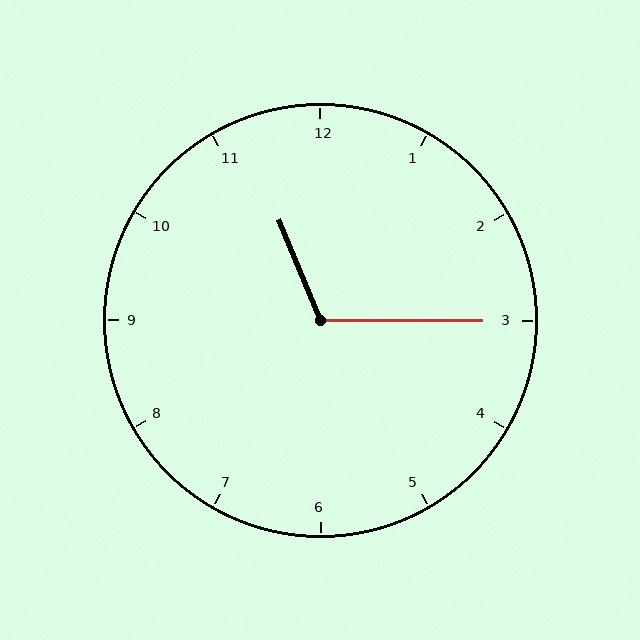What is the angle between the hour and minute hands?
Approximately 112 degrees.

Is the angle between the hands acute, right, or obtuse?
It is obtuse.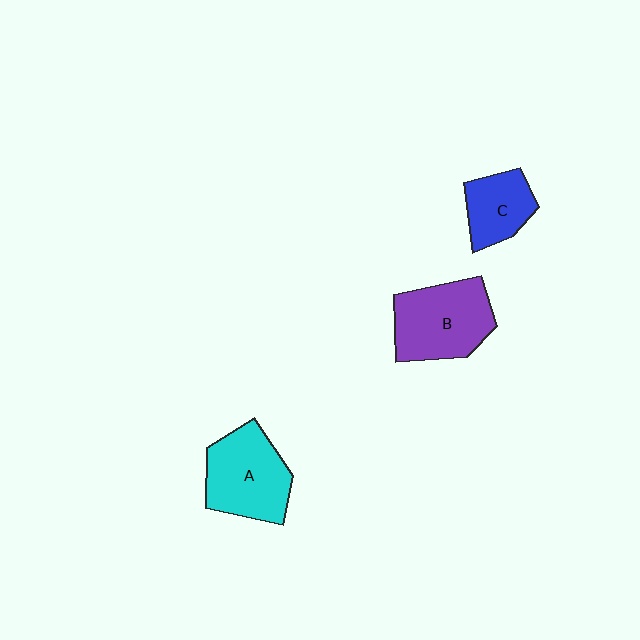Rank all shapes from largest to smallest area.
From largest to smallest: B (purple), A (cyan), C (blue).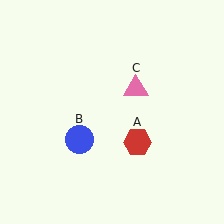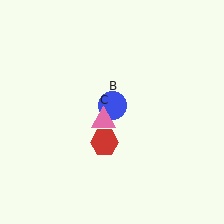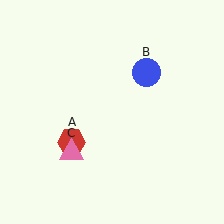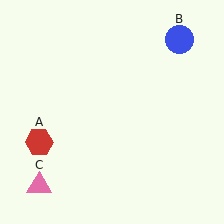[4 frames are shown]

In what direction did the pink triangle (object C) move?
The pink triangle (object C) moved down and to the left.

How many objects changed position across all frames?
3 objects changed position: red hexagon (object A), blue circle (object B), pink triangle (object C).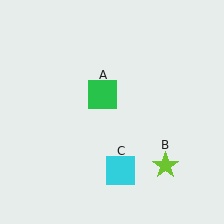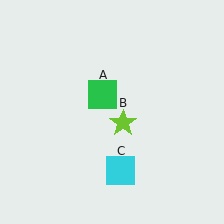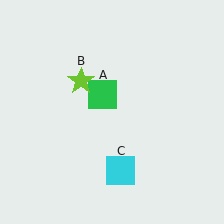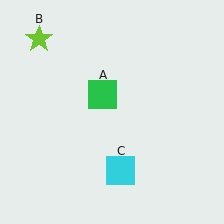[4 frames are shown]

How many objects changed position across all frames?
1 object changed position: lime star (object B).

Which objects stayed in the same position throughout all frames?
Green square (object A) and cyan square (object C) remained stationary.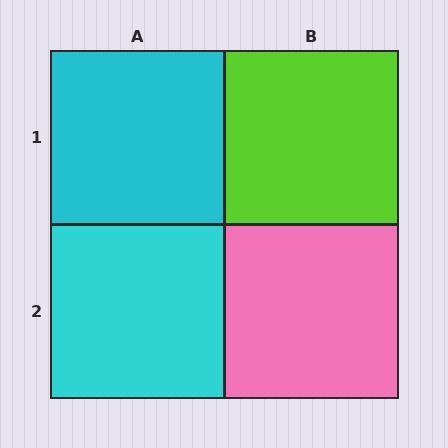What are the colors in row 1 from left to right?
Cyan, lime.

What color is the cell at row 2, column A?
Cyan.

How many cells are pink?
1 cell is pink.